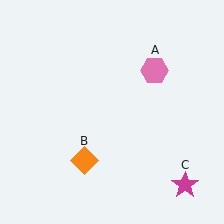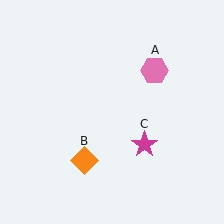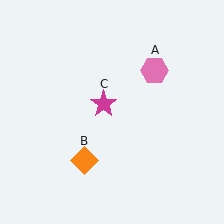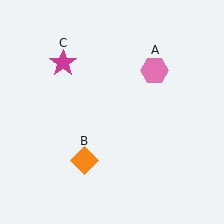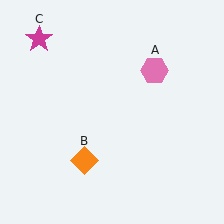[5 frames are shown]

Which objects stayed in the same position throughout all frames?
Pink hexagon (object A) and orange diamond (object B) remained stationary.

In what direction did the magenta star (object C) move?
The magenta star (object C) moved up and to the left.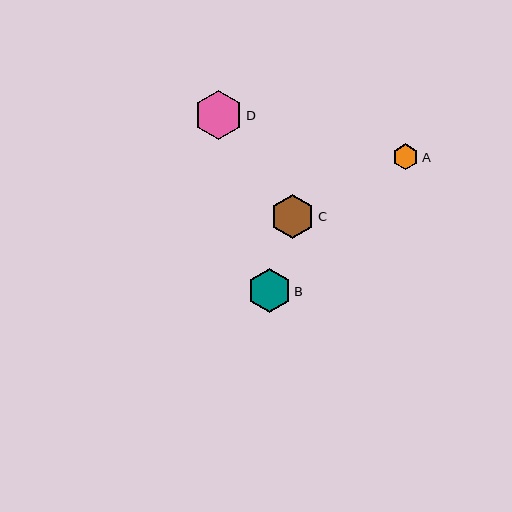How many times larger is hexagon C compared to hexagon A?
Hexagon C is approximately 1.7 times the size of hexagon A.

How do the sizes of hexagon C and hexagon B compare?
Hexagon C and hexagon B are approximately the same size.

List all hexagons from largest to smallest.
From largest to smallest: D, C, B, A.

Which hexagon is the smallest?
Hexagon A is the smallest with a size of approximately 26 pixels.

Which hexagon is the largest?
Hexagon D is the largest with a size of approximately 49 pixels.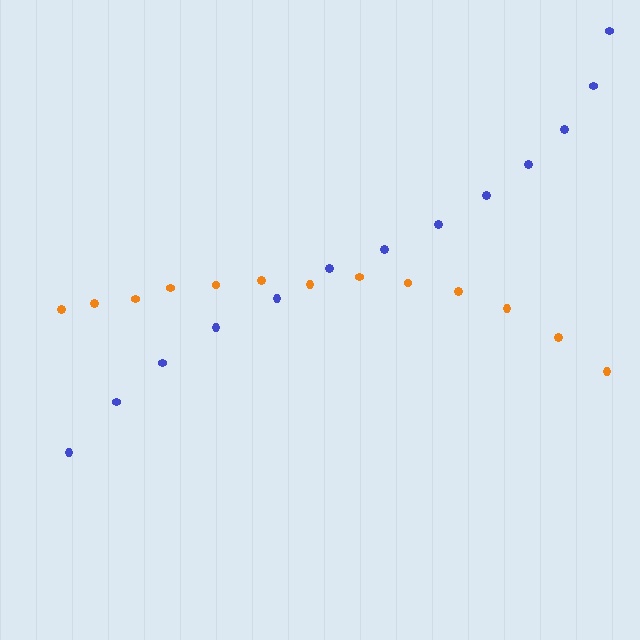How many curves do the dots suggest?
There are 2 distinct paths.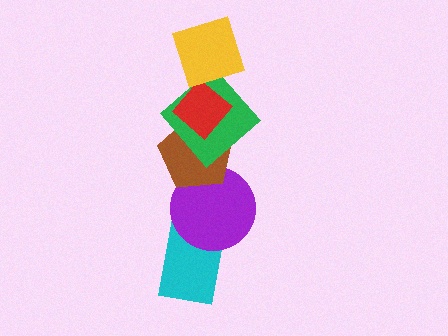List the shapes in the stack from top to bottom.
From top to bottom: the yellow square, the red diamond, the green diamond, the brown pentagon, the purple circle, the cyan rectangle.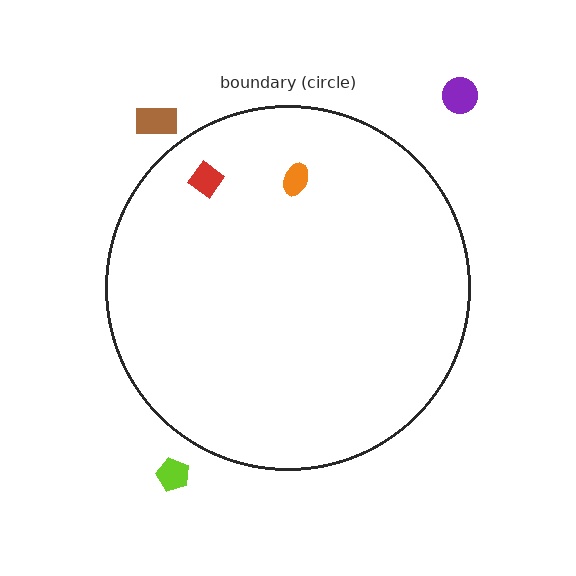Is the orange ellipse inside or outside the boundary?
Inside.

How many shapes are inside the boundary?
2 inside, 3 outside.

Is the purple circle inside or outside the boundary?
Outside.